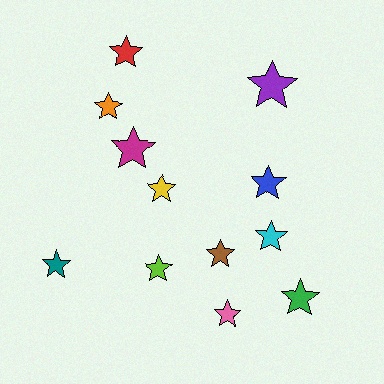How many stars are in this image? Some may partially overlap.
There are 12 stars.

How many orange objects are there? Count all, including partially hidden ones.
There is 1 orange object.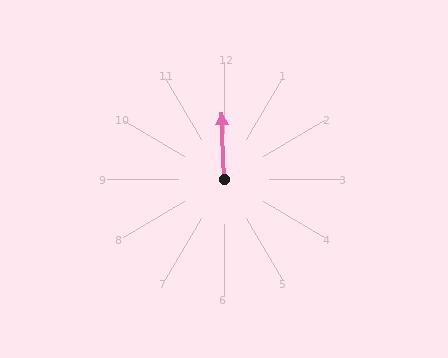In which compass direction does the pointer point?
North.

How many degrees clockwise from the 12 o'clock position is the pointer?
Approximately 358 degrees.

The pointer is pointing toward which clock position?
Roughly 12 o'clock.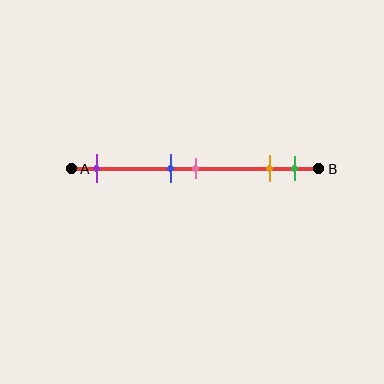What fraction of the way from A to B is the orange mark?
The orange mark is approximately 80% (0.8) of the way from A to B.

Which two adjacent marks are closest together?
The blue and pink marks are the closest adjacent pair.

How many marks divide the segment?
There are 5 marks dividing the segment.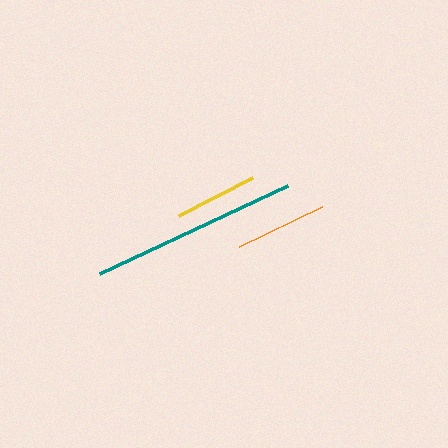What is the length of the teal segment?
The teal segment is approximately 207 pixels long.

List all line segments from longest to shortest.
From longest to shortest: teal, orange, yellow.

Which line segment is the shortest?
The yellow line is the shortest at approximately 84 pixels.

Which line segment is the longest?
The teal line is the longest at approximately 207 pixels.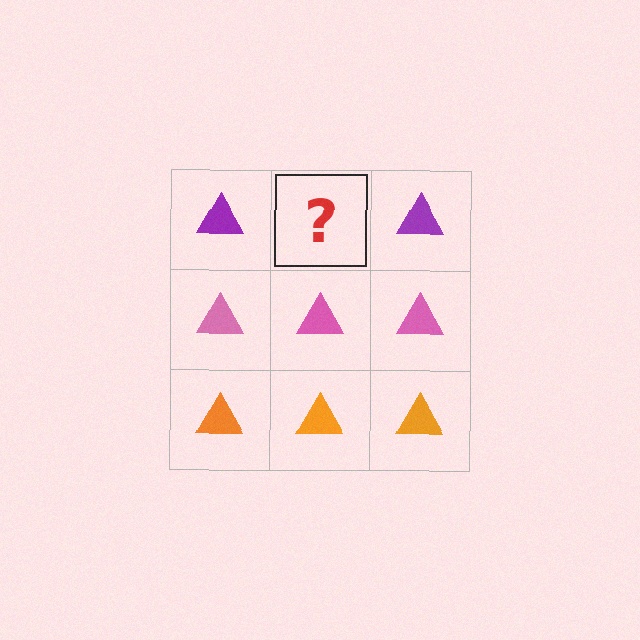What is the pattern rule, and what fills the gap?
The rule is that each row has a consistent color. The gap should be filled with a purple triangle.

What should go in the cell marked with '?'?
The missing cell should contain a purple triangle.